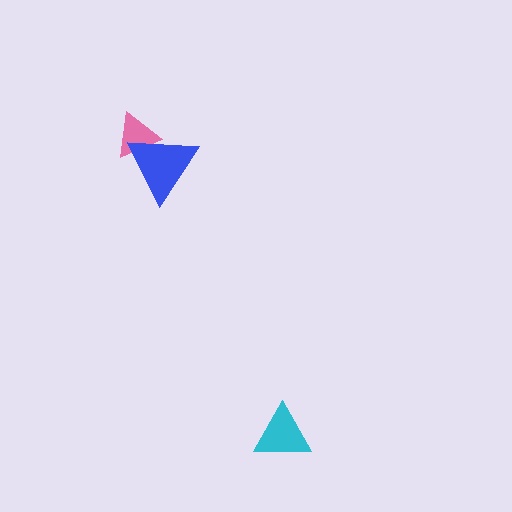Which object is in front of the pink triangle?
The blue triangle is in front of the pink triangle.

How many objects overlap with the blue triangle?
1 object overlaps with the blue triangle.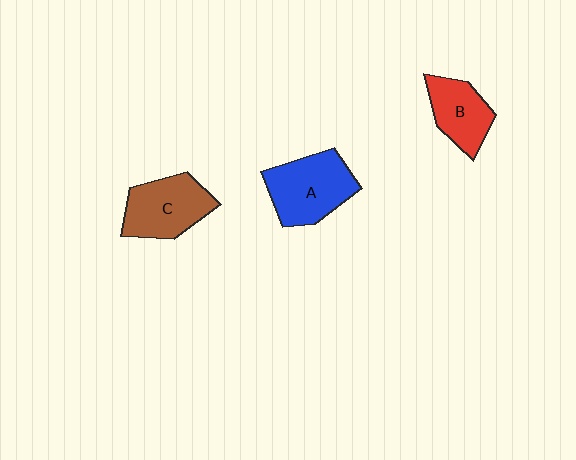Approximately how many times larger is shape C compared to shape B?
Approximately 1.3 times.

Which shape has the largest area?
Shape A (blue).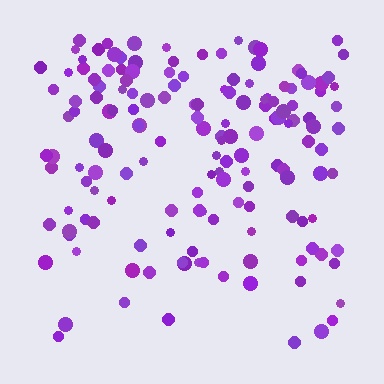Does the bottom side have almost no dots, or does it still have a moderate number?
Still a moderate number, just noticeably fewer than the top.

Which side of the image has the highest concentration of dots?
The top.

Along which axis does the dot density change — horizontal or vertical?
Vertical.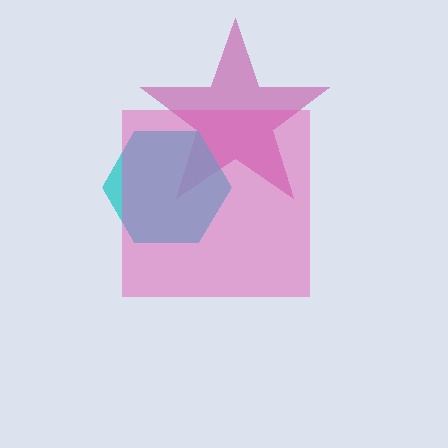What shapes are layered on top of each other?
The layered shapes are: a magenta star, a cyan hexagon, a pink square.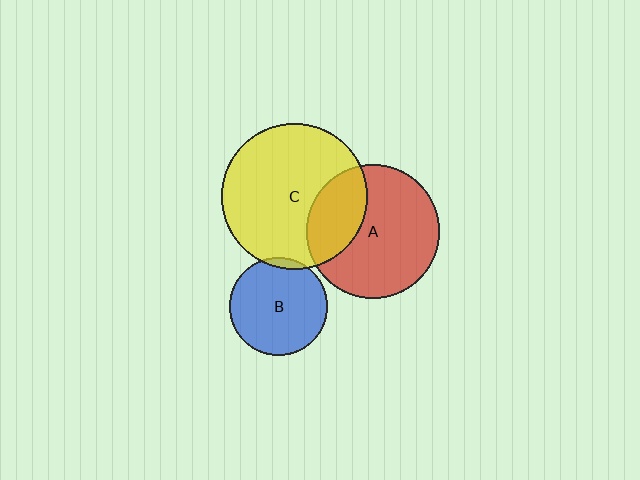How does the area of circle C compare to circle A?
Approximately 1.2 times.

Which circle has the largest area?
Circle C (yellow).